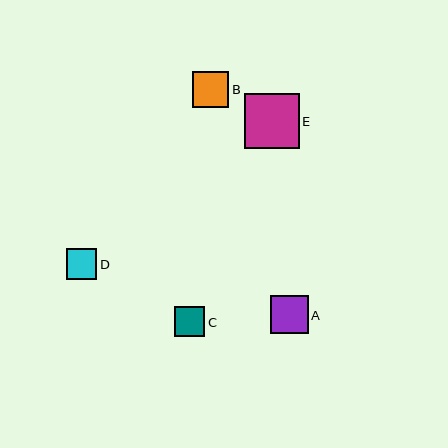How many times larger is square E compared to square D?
Square E is approximately 1.8 times the size of square D.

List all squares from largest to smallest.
From largest to smallest: E, A, B, D, C.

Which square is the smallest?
Square C is the smallest with a size of approximately 30 pixels.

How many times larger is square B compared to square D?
Square B is approximately 1.2 times the size of square D.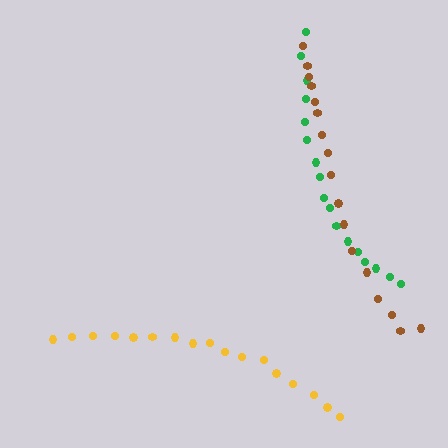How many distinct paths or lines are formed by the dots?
There are 3 distinct paths.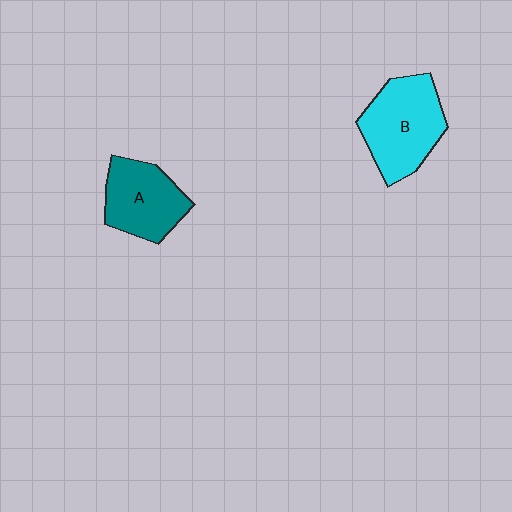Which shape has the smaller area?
Shape A (teal).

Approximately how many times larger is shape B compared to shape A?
Approximately 1.2 times.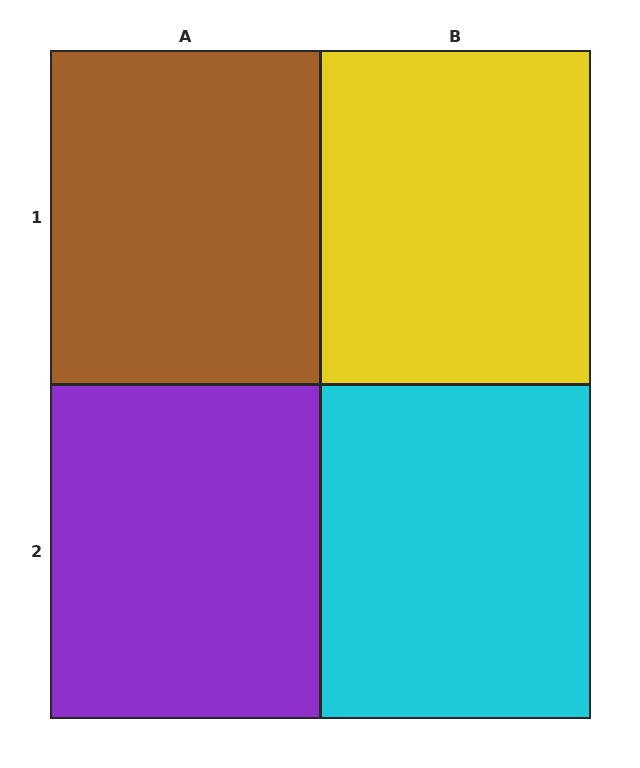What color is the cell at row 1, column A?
Brown.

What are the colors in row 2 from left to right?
Purple, cyan.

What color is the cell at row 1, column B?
Yellow.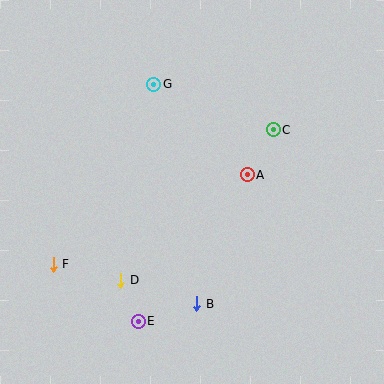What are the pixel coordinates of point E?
Point E is at (138, 321).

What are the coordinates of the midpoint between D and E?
The midpoint between D and E is at (130, 301).